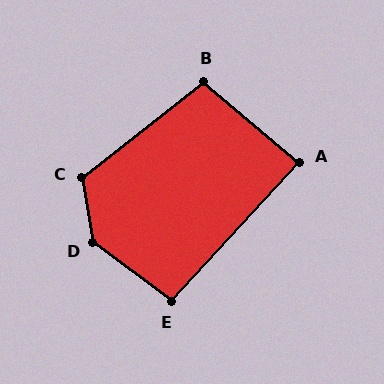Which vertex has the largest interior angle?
D, at approximately 137 degrees.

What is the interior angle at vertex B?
Approximately 101 degrees (obtuse).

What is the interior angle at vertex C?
Approximately 119 degrees (obtuse).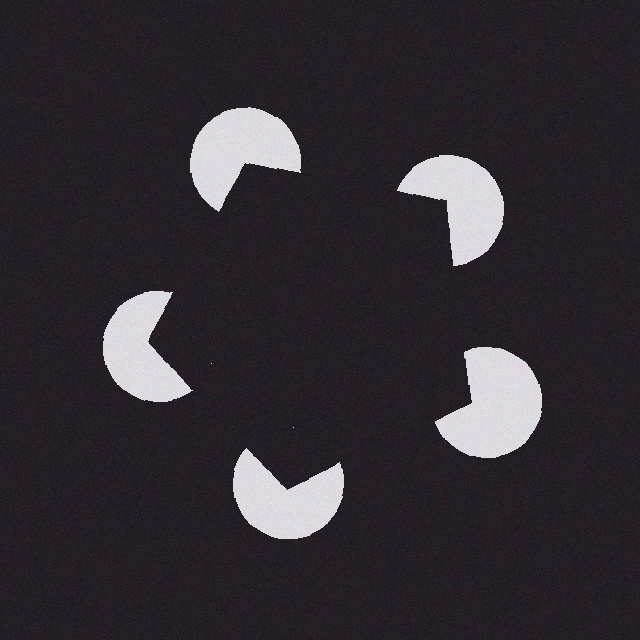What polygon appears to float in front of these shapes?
An illusory pentagon — its edges are inferred from the aligned wedge cuts in the pac-man discs, not physically drawn.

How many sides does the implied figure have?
5 sides.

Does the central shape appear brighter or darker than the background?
It typically appears slightly darker than the background, even though no actual brightness change is drawn.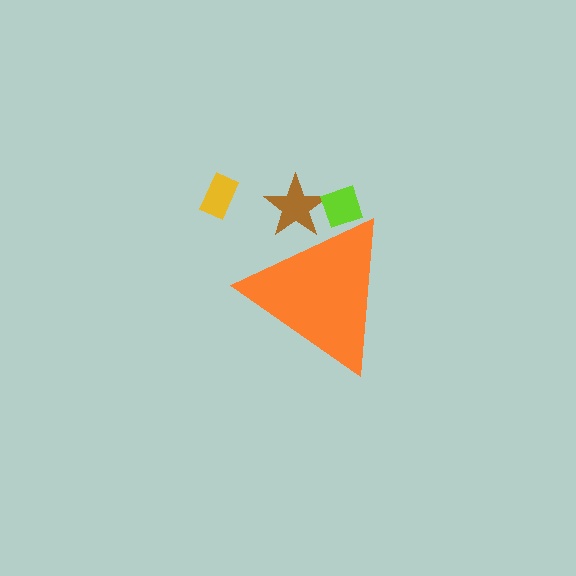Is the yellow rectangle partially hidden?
No, the yellow rectangle is fully visible.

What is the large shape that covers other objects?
An orange triangle.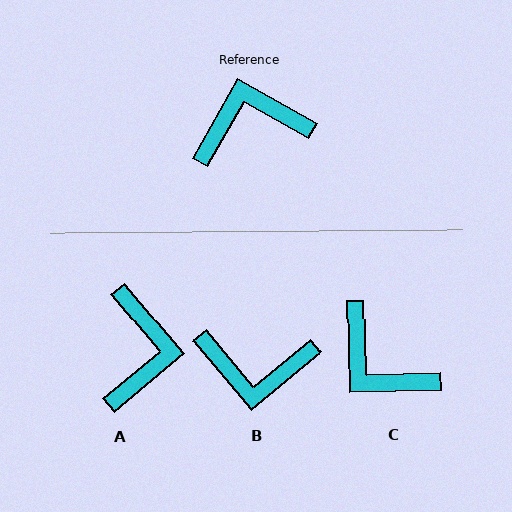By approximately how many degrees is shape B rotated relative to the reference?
Approximately 159 degrees counter-clockwise.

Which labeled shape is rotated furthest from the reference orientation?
B, about 159 degrees away.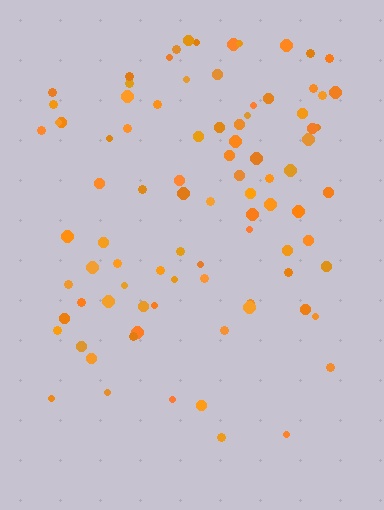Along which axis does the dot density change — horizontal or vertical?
Vertical.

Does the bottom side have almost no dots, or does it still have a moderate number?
Still a moderate number, just noticeably fewer than the top.